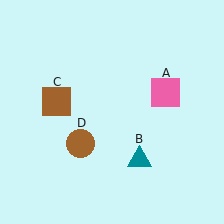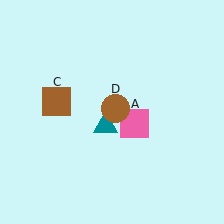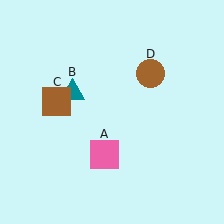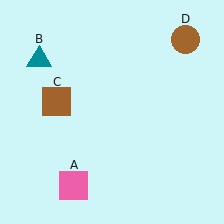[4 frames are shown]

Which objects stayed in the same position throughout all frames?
Brown square (object C) remained stationary.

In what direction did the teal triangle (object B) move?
The teal triangle (object B) moved up and to the left.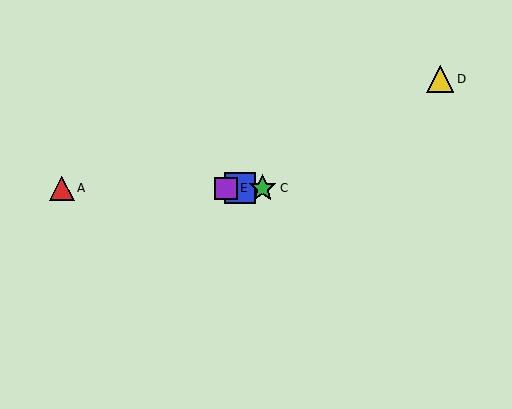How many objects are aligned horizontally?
4 objects (A, B, C, E) are aligned horizontally.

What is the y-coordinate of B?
Object B is at y≈188.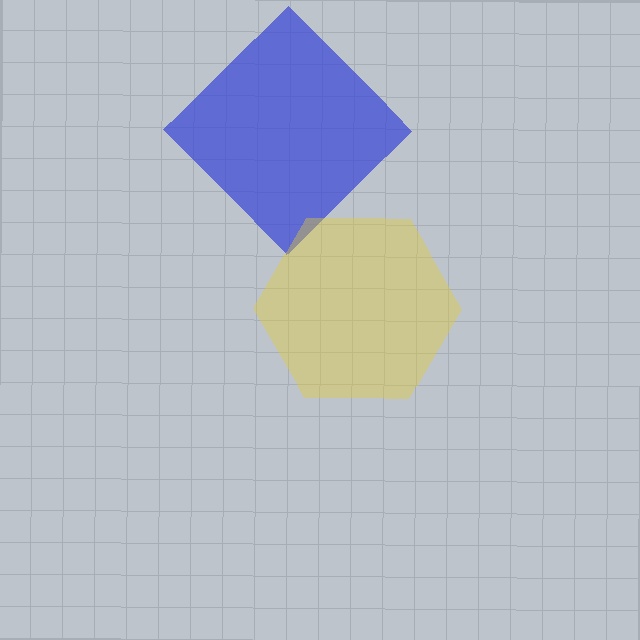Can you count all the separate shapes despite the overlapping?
Yes, there are 2 separate shapes.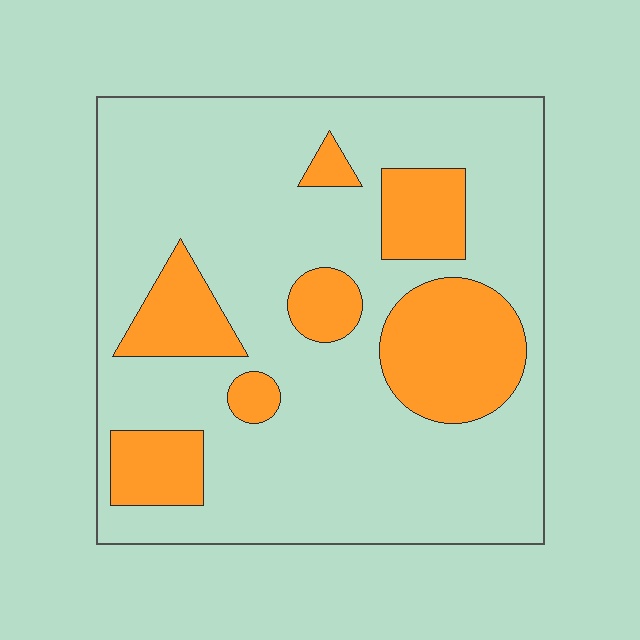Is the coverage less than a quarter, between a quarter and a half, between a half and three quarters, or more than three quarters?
Less than a quarter.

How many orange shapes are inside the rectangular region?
7.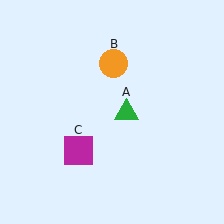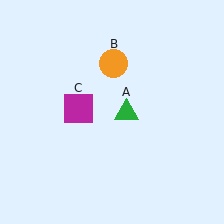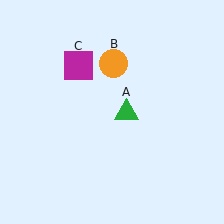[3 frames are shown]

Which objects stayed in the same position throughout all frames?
Green triangle (object A) and orange circle (object B) remained stationary.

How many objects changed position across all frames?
1 object changed position: magenta square (object C).